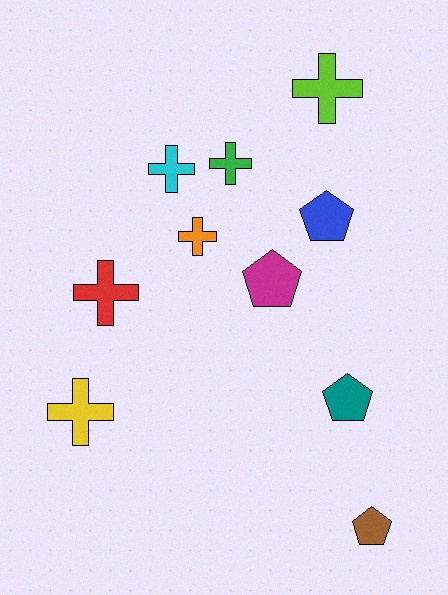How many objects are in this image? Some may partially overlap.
There are 10 objects.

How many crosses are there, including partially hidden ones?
There are 6 crosses.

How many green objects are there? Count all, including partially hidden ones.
There is 1 green object.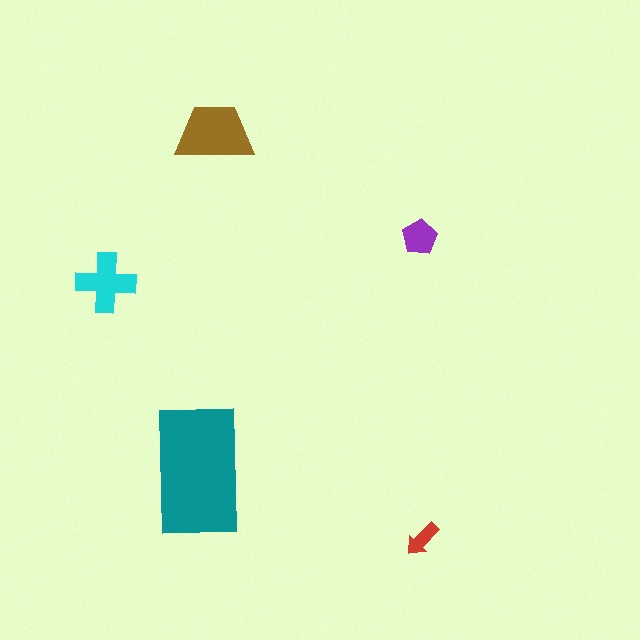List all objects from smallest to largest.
The red arrow, the purple pentagon, the cyan cross, the brown trapezoid, the teal rectangle.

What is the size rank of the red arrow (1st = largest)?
5th.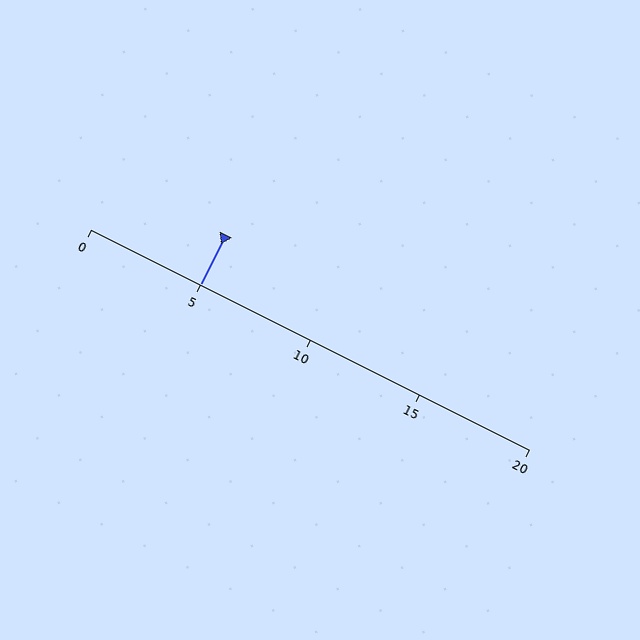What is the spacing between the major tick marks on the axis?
The major ticks are spaced 5 apart.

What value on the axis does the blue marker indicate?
The marker indicates approximately 5.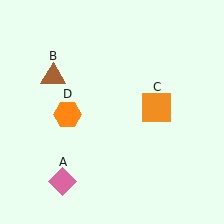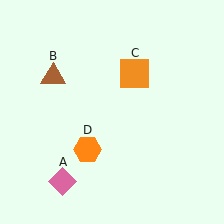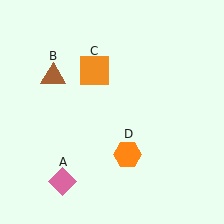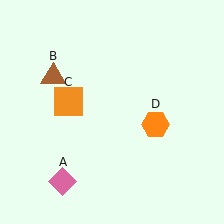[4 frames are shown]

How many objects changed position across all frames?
2 objects changed position: orange square (object C), orange hexagon (object D).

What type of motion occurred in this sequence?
The orange square (object C), orange hexagon (object D) rotated counterclockwise around the center of the scene.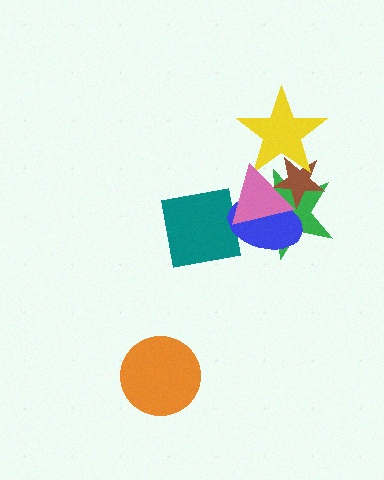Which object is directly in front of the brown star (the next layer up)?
The yellow star is directly in front of the brown star.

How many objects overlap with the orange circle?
0 objects overlap with the orange circle.